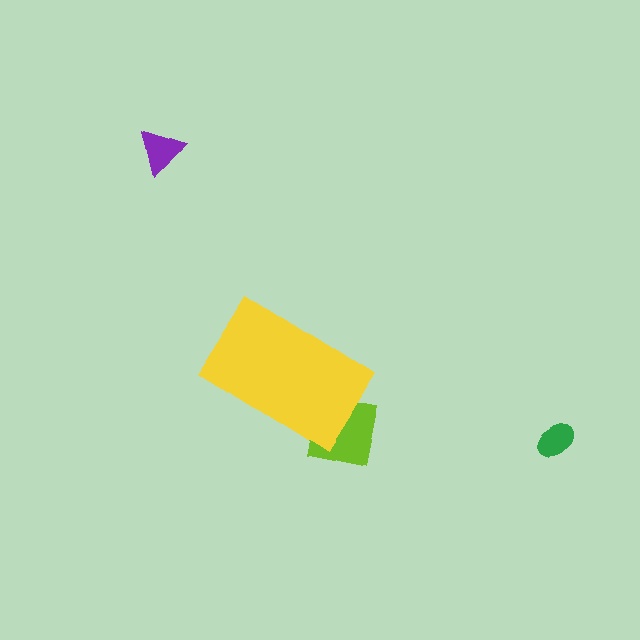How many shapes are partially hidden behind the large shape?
1 shape is partially hidden.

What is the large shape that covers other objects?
A yellow rectangle.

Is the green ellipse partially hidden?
No, the green ellipse is fully visible.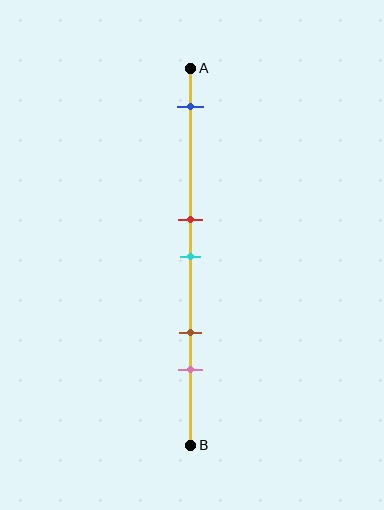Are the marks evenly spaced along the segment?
No, the marks are not evenly spaced.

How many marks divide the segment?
There are 5 marks dividing the segment.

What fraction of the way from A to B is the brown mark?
The brown mark is approximately 70% (0.7) of the way from A to B.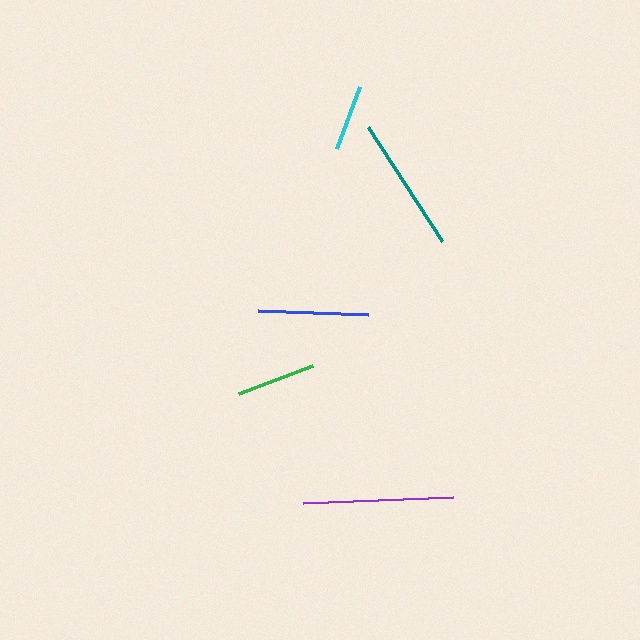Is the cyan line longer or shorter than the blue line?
The blue line is longer than the cyan line.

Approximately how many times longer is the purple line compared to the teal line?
The purple line is approximately 1.1 times the length of the teal line.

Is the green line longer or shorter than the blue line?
The blue line is longer than the green line.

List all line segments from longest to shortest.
From longest to shortest: purple, teal, blue, green, cyan.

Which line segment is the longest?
The purple line is the longest at approximately 150 pixels.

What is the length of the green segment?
The green segment is approximately 79 pixels long.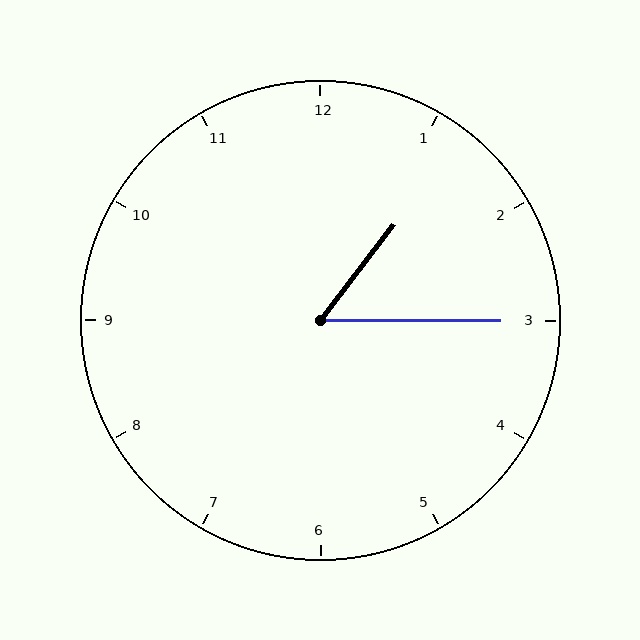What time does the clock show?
1:15.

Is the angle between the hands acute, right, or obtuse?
It is acute.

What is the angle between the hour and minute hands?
Approximately 52 degrees.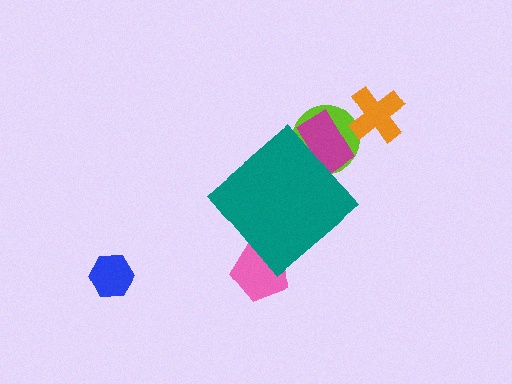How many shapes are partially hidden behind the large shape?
3 shapes are partially hidden.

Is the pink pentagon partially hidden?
Yes, the pink pentagon is partially hidden behind the teal diamond.